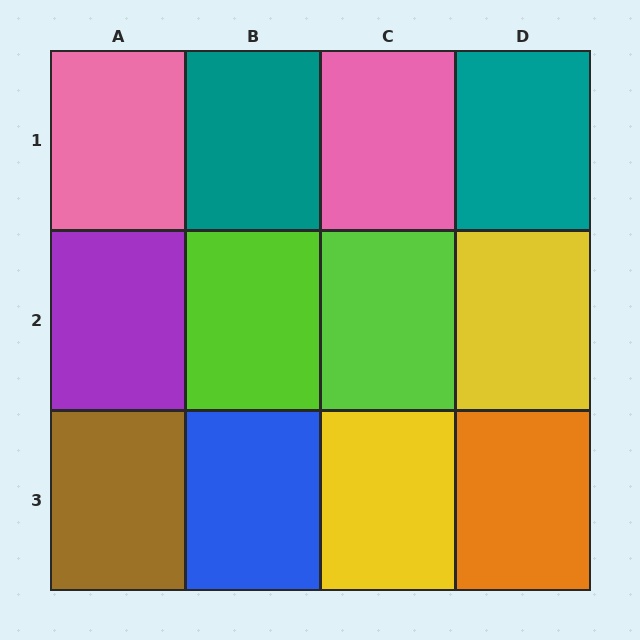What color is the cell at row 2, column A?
Purple.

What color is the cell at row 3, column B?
Blue.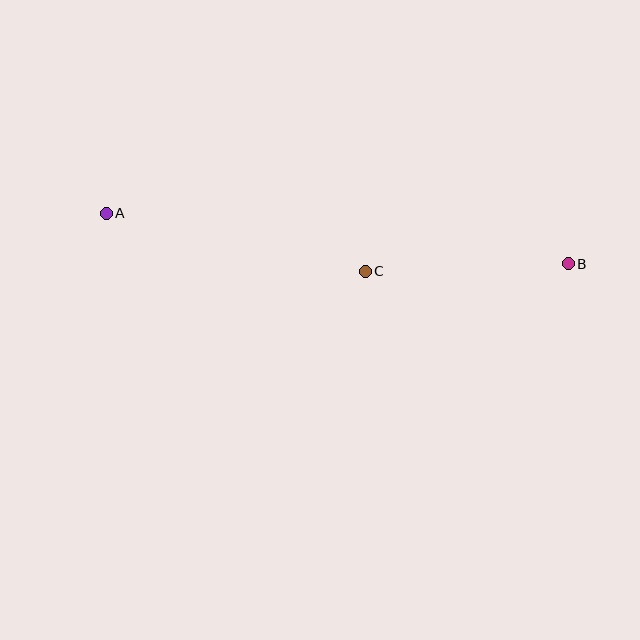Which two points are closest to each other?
Points B and C are closest to each other.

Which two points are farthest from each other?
Points A and B are farthest from each other.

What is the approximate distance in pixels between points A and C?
The distance between A and C is approximately 265 pixels.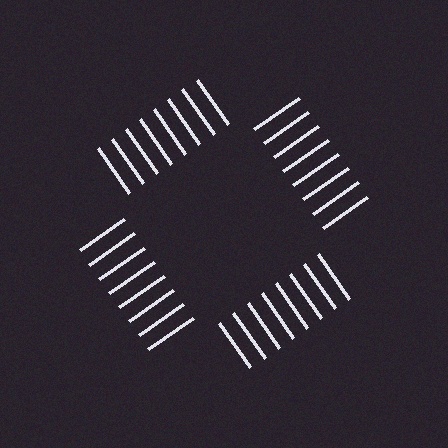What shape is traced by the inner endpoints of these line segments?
An illusory square — the line segments terminate on its edges but no continuous stroke is drawn.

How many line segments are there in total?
32 — 8 along each of the 4 edges.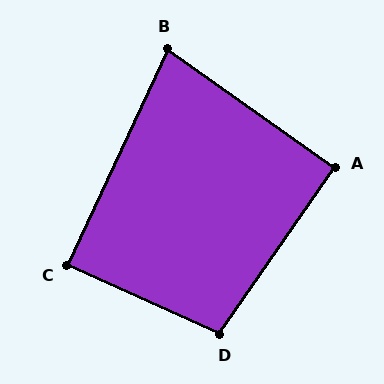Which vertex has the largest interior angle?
D, at approximately 100 degrees.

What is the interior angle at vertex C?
Approximately 89 degrees (approximately right).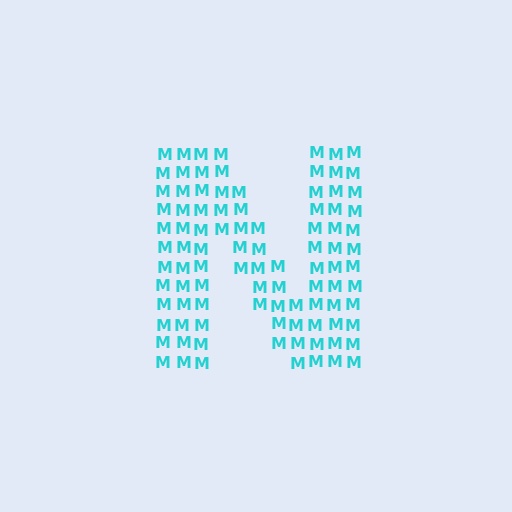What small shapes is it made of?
It is made of small letter M's.